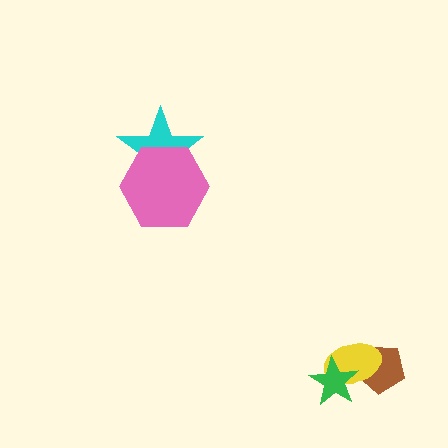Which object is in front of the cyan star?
The pink hexagon is in front of the cyan star.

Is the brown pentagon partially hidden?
Yes, it is partially covered by another shape.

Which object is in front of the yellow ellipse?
The green star is in front of the yellow ellipse.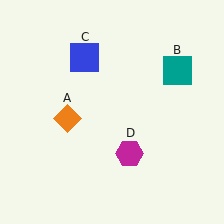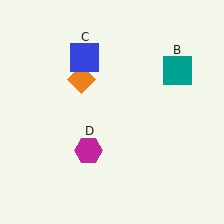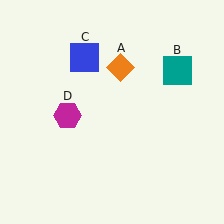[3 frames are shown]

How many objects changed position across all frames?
2 objects changed position: orange diamond (object A), magenta hexagon (object D).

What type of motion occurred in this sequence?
The orange diamond (object A), magenta hexagon (object D) rotated clockwise around the center of the scene.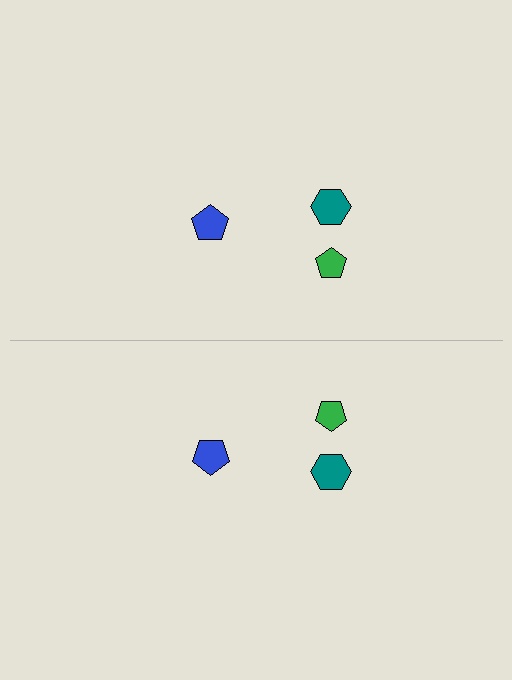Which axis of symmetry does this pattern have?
The pattern has a horizontal axis of symmetry running through the center of the image.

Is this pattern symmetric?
Yes, this pattern has bilateral (reflection) symmetry.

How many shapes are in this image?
There are 6 shapes in this image.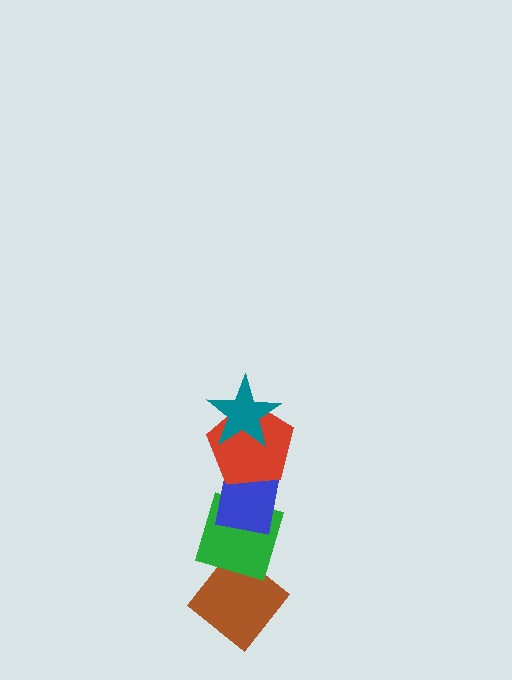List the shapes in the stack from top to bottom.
From top to bottom: the teal star, the red pentagon, the blue rectangle, the green diamond, the brown diamond.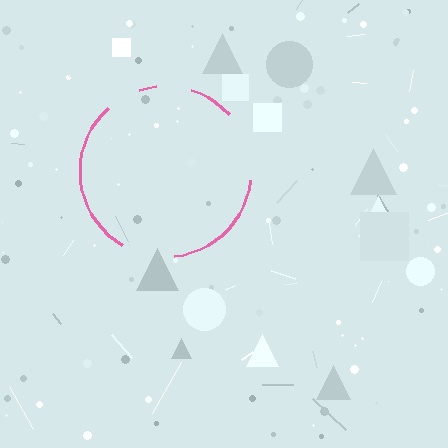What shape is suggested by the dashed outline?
The dashed outline suggests a circle.